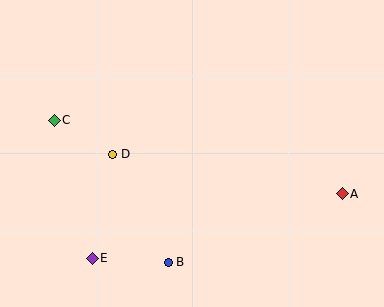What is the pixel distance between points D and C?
The distance between D and C is 68 pixels.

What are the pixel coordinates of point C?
Point C is at (54, 120).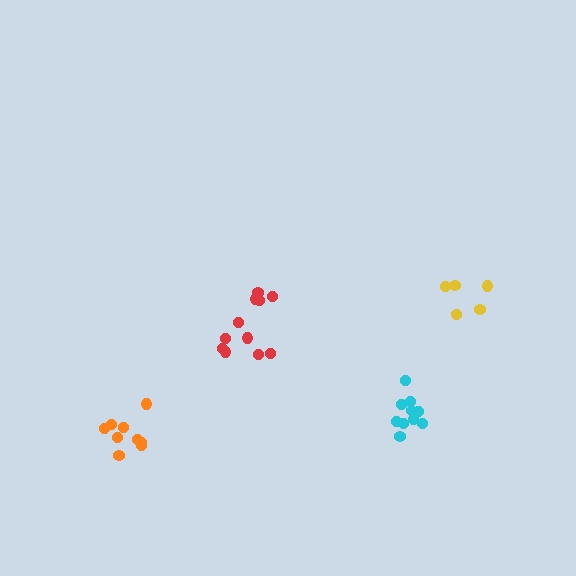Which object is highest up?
The yellow cluster is topmost.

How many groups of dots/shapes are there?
There are 4 groups.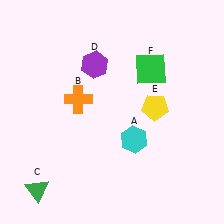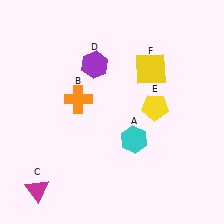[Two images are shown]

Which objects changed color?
C changed from green to magenta. F changed from green to yellow.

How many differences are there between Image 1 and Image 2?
There are 2 differences between the two images.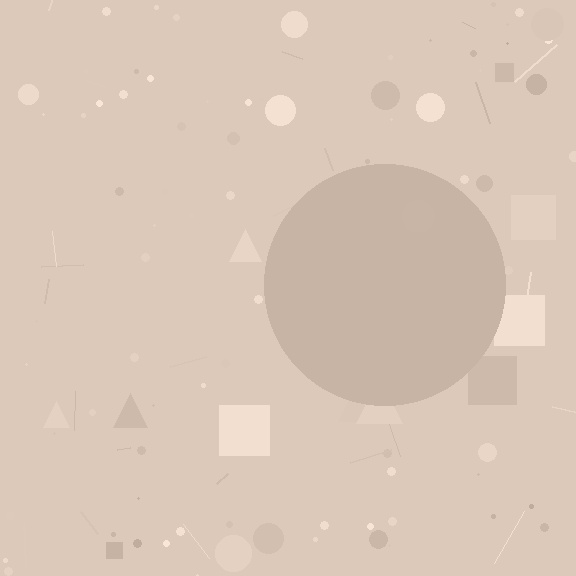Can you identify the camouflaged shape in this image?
The camouflaged shape is a circle.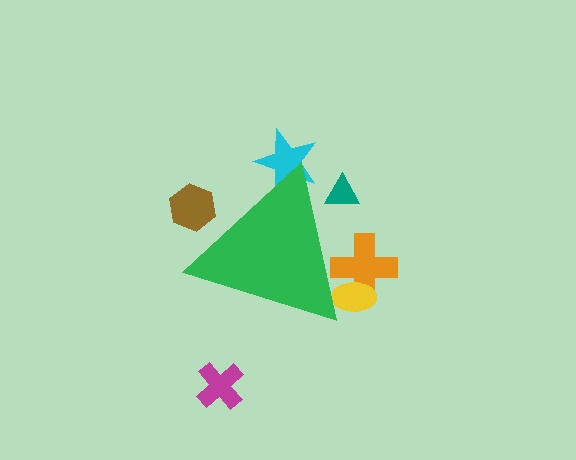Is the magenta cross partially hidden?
No, the magenta cross is fully visible.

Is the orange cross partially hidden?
Yes, the orange cross is partially hidden behind the green triangle.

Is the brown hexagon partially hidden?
Yes, the brown hexagon is partially hidden behind the green triangle.